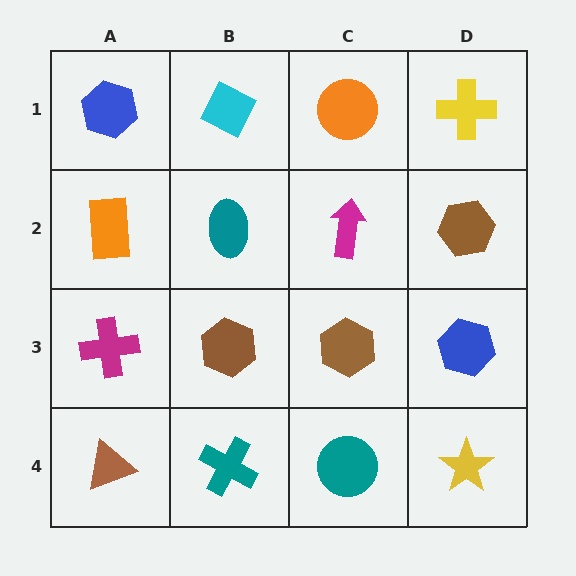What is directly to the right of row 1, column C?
A yellow cross.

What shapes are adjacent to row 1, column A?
An orange rectangle (row 2, column A), a cyan diamond (row 1, column B).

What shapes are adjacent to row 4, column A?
A magenta cross (row 3, column A), a teal cross (row 4, column B).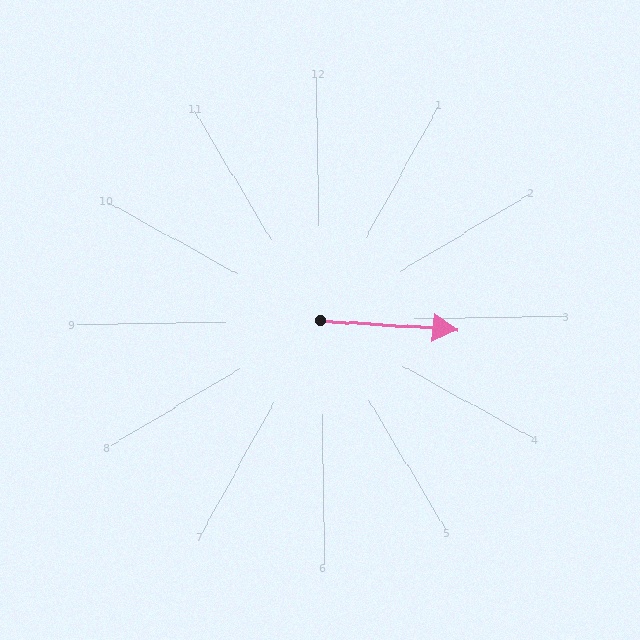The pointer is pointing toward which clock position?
Roughly 3 o'clock.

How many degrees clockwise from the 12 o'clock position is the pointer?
Approximately 95 degrees.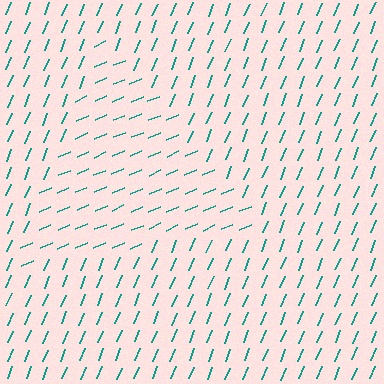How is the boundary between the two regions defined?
The boundary is defined purely by a change in line orientation (approximately 45 degrees difference). All lines are the same color and thickness.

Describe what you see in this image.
The image is filled with small teal line segments. A triangle region in the image has lines oriented differently from the surrounding lines, creating a visible texture boundary.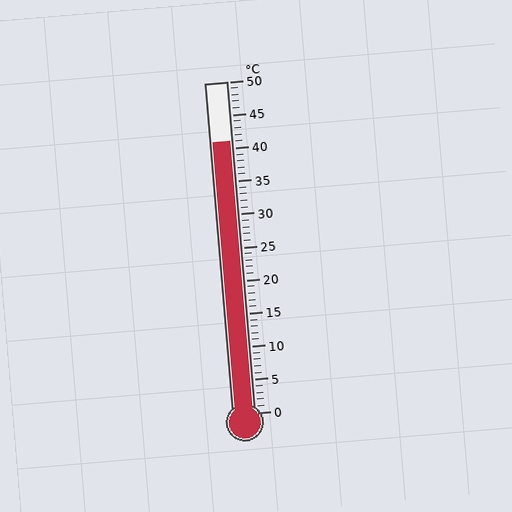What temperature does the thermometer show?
The thermometer shows approximately 41°C.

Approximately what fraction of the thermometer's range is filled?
The thermometer is filled to approximately 80% of its range.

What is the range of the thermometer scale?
The thermometer scale ranges from 0°C to 50°C.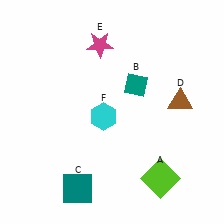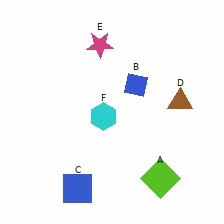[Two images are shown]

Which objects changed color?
B changed from teal to blue. C changed from teal to blue.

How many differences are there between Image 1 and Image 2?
There are 2 differences between the two images.